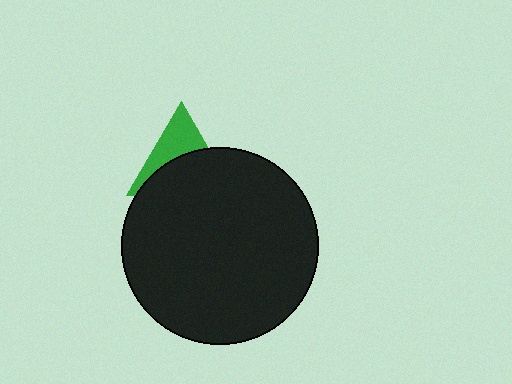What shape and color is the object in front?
The object in front is a black circle.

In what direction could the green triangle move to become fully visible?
The green triangle could move up. That would shift it out from behind the black circle entirely.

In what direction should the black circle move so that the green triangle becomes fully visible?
The black circle should move down. That is the shortest direction to clear the overlap and leave the green triangle fully visible.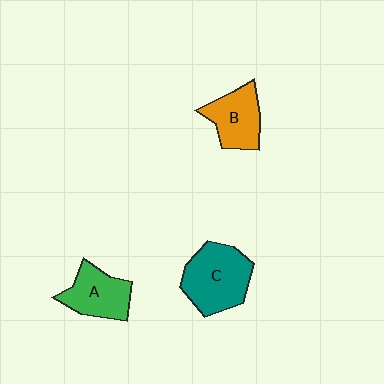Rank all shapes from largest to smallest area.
From largest to smallest: C (teal), A (green), B (orange).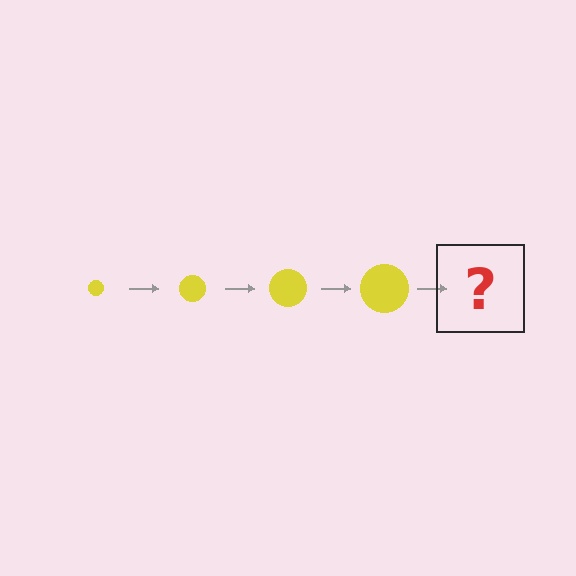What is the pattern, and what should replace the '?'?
The pattern is that the circle gets progressively larger each step. The '?' should be a yellow circle, larger than the previous one.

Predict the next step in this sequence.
The next step is a yellow circle, larger than the previous one.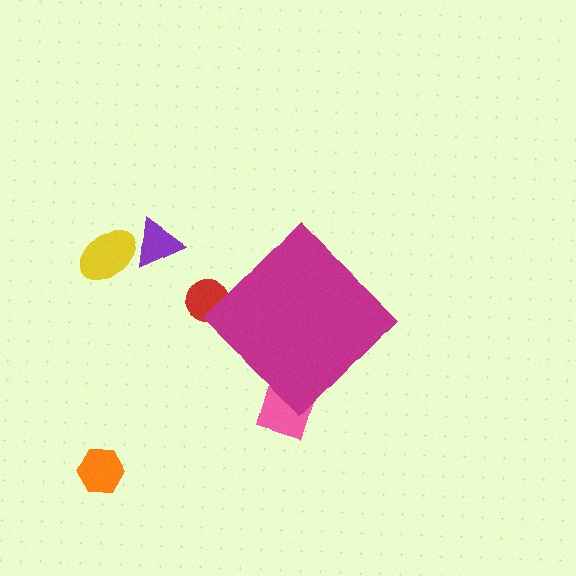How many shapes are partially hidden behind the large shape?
2 shapes are partially hidden.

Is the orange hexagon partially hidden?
No, the orange hexagon is fully visible.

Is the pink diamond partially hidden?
Yes, the pink diamond is partially hidden behind the magenta diamond.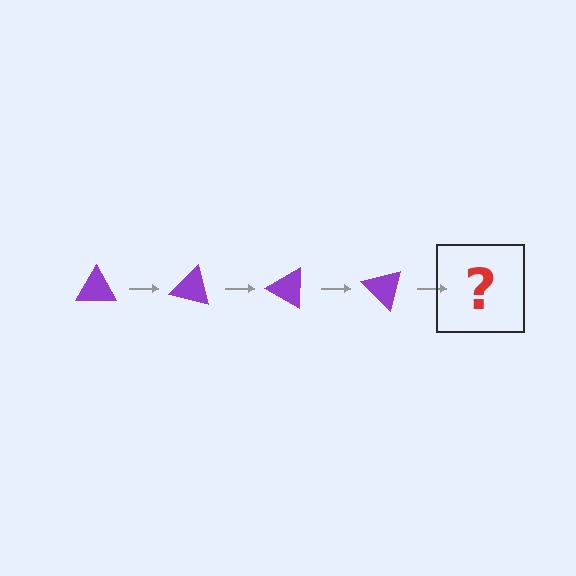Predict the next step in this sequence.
The next step is a purple triangle rotated 60 degrees.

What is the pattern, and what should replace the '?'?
The pattern is that the triangle rotates 15 degrees each step. The '?' should be a purple triangle rotated 60 degrees.